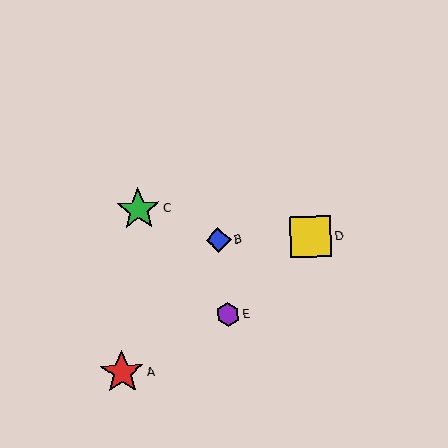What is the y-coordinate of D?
Object D is at y≈237.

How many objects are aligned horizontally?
2 objects (B, D) are aligned horizontally.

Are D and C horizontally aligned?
No, D is at y≈237 and C is at y≈209.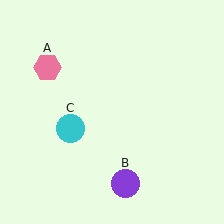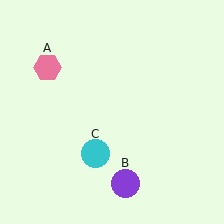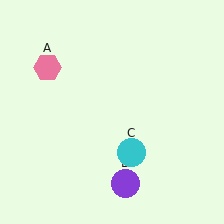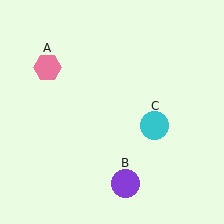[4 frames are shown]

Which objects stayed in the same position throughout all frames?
Pink hexagon (object A) and purple circle (object B) remained stationary.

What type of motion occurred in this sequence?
The cyan circle (object C) rotated counterclockwise around the center of the scene.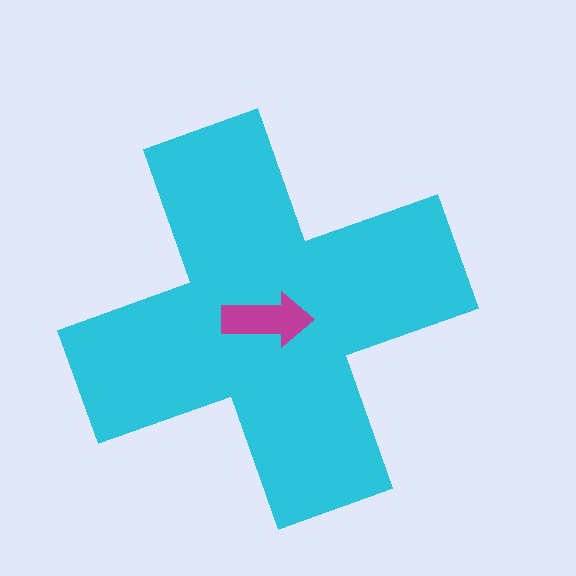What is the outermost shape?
The cyan cross.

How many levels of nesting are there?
2.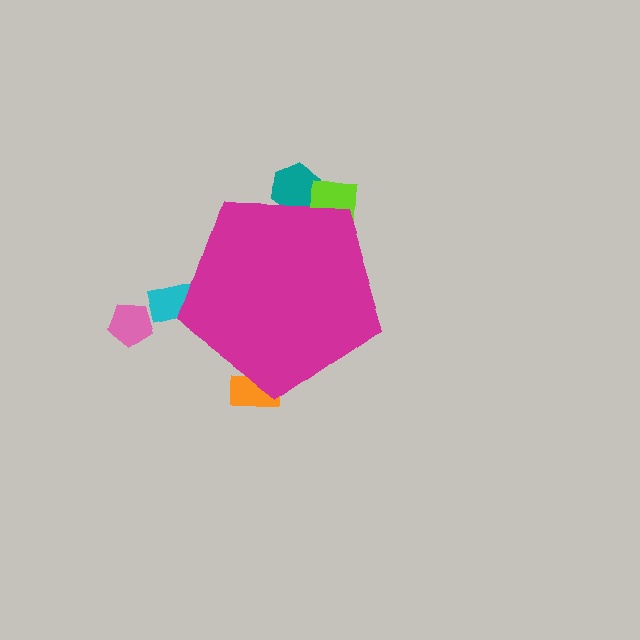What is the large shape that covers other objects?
A magenta pentagon.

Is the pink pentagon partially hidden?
No, the pink pentagon is fully visible.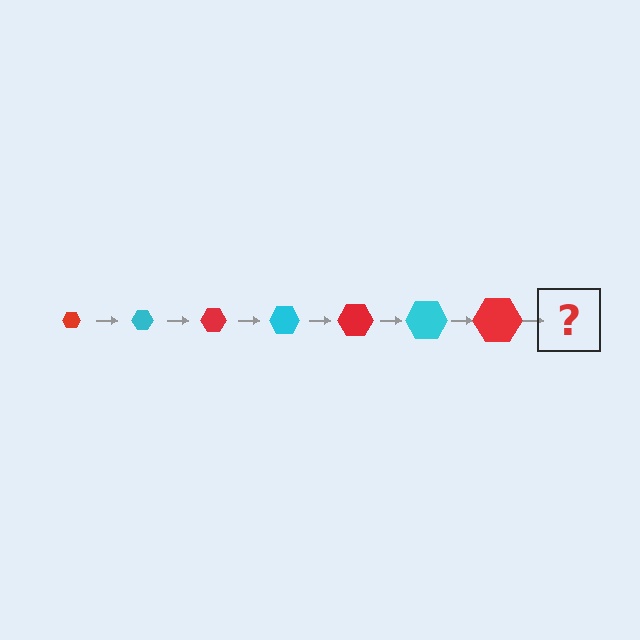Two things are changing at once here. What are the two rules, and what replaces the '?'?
The two rules are that the hexagon grows larger each step and the color cycles through red and cyan. The '?' should be a cyan hexagon, larger than the previous one.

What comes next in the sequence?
The next element should be a cyan hexagon, larger than the previous one.